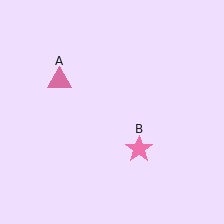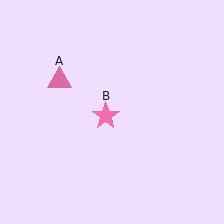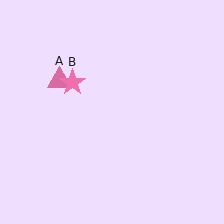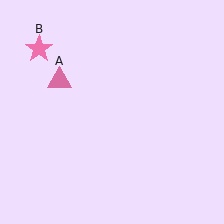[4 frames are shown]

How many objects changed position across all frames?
1 object changed position: pink star (object B).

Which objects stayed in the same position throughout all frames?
Pink triangle (object A) remained stationary.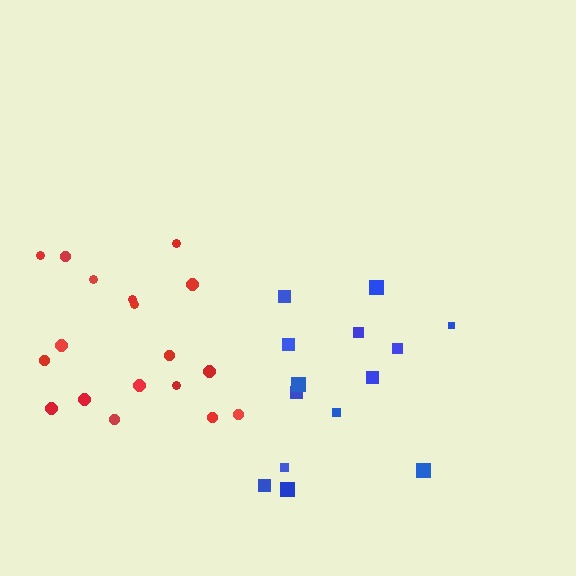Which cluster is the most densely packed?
Red.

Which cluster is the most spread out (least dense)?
Blue.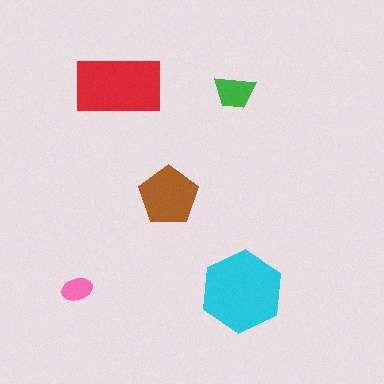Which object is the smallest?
The pink ellipse.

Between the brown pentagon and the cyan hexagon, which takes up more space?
The cyan hexagon.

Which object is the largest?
The cyan hexagon.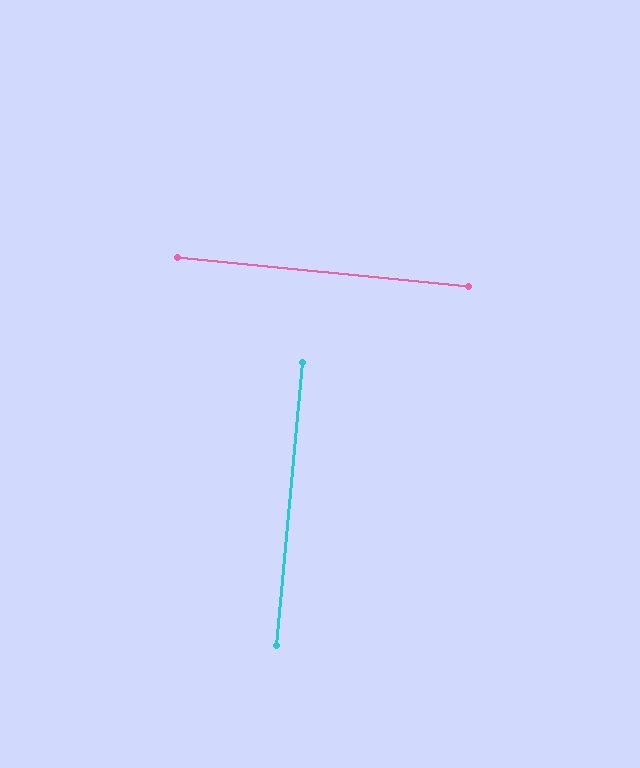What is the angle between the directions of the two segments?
Approximately 89 degrees.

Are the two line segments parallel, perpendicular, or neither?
Perpendicular — they meet at approximately 89°.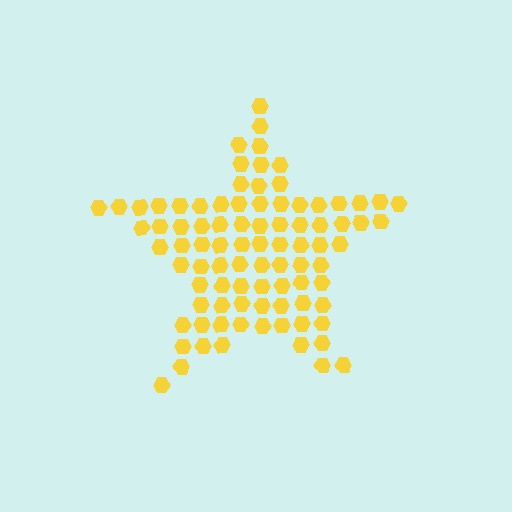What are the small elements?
The small elements are hexagons.